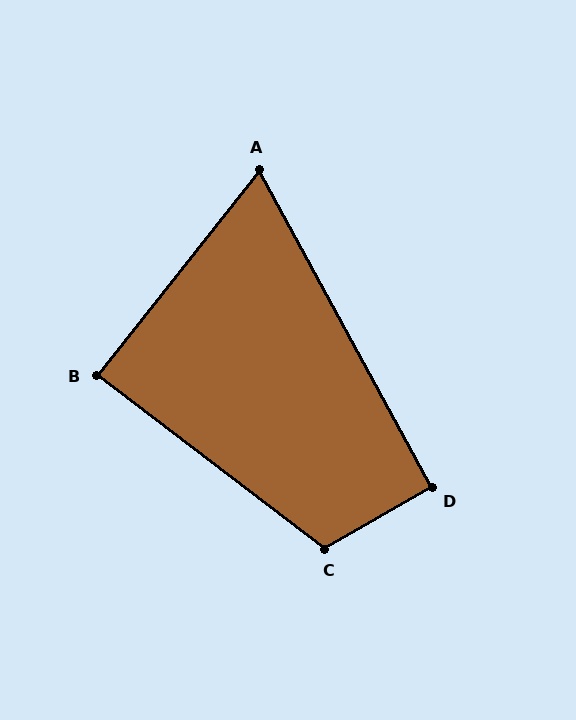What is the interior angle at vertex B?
Approximately 89 degrees (approximately right).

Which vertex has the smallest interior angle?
A, at approximately 67 degrees.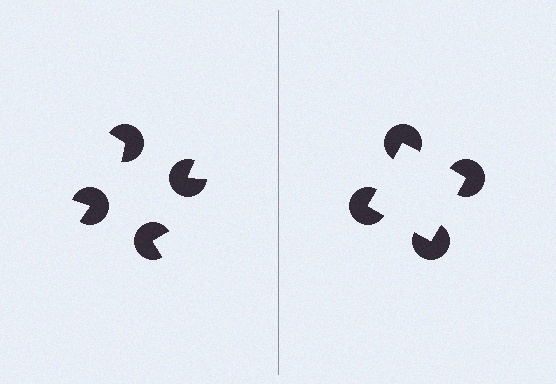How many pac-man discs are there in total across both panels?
8 — 4 on each side.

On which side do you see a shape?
An illusory square appears on the right side. On the left side the wedge cuts are rotated, so no coherent shape forms.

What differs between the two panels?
The pac-man discs are positioned identically on both sides; only the wedge orientations differ. On the right they align to a square; on the left they are misaligned.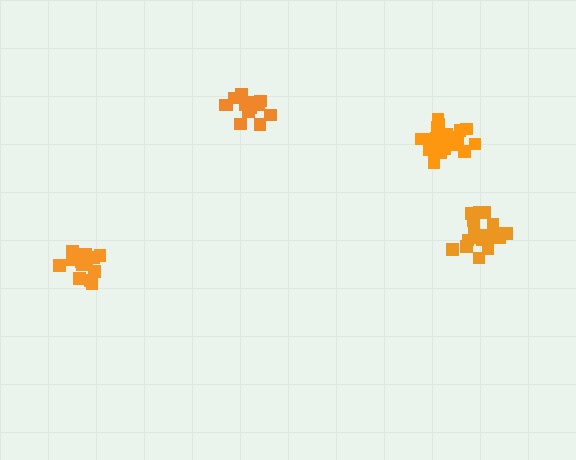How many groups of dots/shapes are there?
There are 4 groups.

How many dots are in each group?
Group 1: 19 dots, Group 2: 16 dots, Group 3: 21 dots, Group 4: 16 dots (72 total).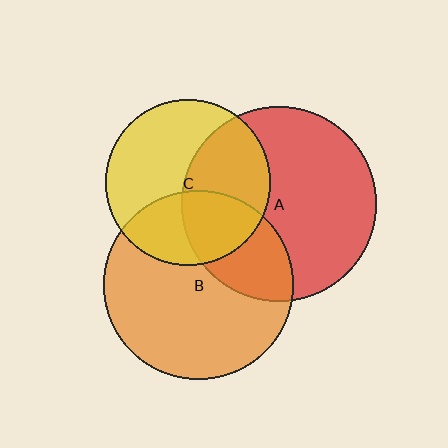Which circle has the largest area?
Circle A (red).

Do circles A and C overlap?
Yes.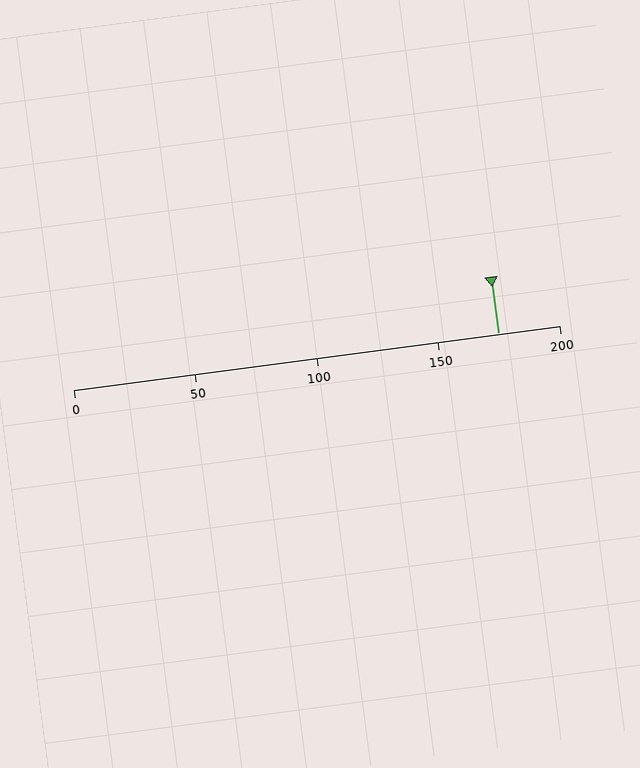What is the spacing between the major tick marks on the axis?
The major ticks are spaced 50 apart.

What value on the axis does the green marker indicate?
The marker indicates approximately 175.